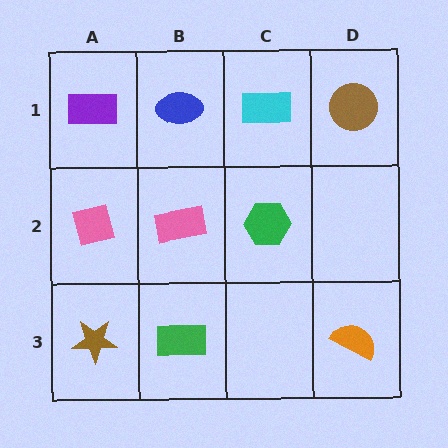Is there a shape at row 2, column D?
No, that cell is empty.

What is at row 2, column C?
A green hexagon.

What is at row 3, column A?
A brown star.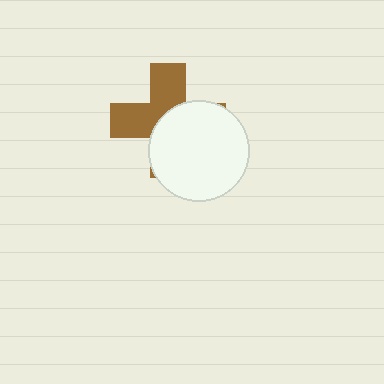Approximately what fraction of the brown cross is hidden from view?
Roughly 53% of the brown cross is hidden behind the white circle.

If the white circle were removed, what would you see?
You would see the complete brown cross.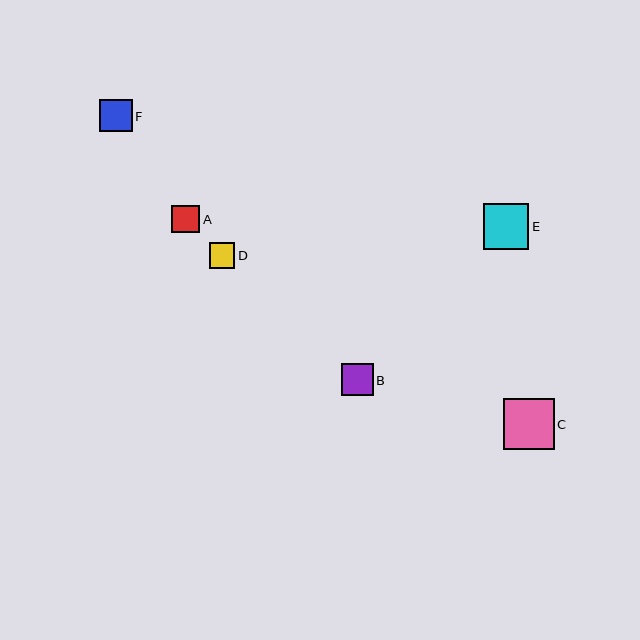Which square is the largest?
Square C is the largest with a size of approximately 51 pixels.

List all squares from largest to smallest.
From largest to smallest: C, E, F, B, A, D.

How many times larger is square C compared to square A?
Square C is approximately 1.8 times the size of square A.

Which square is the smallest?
Square D is the smallest with a size of approximately 26 pixels.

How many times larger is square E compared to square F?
Square E is approximately 1.4 times the size of square F.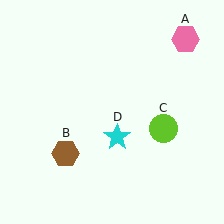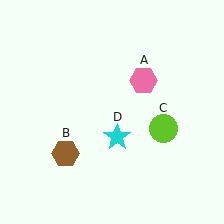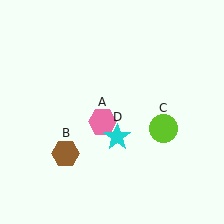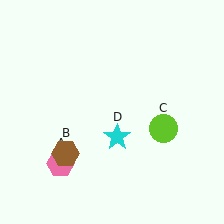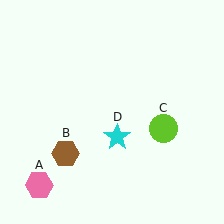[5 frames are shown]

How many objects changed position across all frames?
1 object changed position: pink hexagon (object A).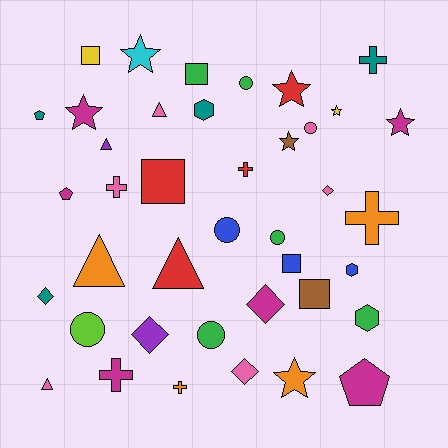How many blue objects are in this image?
There are 3 blue objects.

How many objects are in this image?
There are 40 objects.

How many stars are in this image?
There are 7 stars.